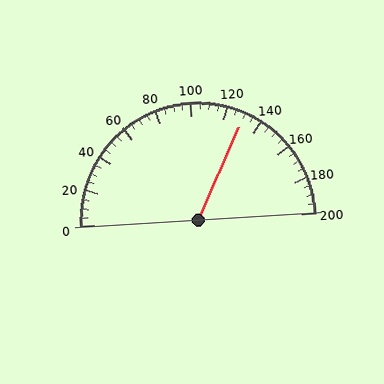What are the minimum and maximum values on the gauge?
The gauge ranges from 0 to 200.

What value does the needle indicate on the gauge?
The needle indicates approximately 130.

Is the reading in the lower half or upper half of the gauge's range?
The reading is in the upper half of the range (0 to 200).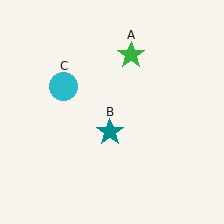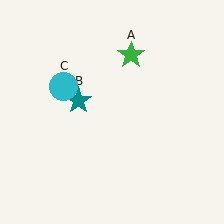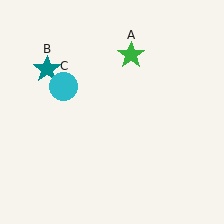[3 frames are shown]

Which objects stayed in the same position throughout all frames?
Green star (object A) and cyan circle (object C) remained stationary.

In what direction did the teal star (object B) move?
The teal star (object B) moved up and to the left.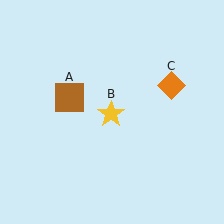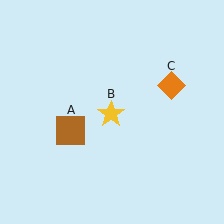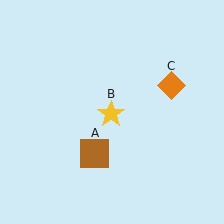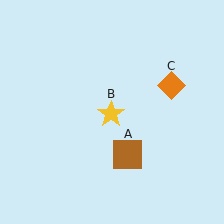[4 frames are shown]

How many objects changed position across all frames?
1 object changed position: brown square (object A).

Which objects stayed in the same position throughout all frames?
Yellow star (object B) and orange diamond (object C) remained stationary.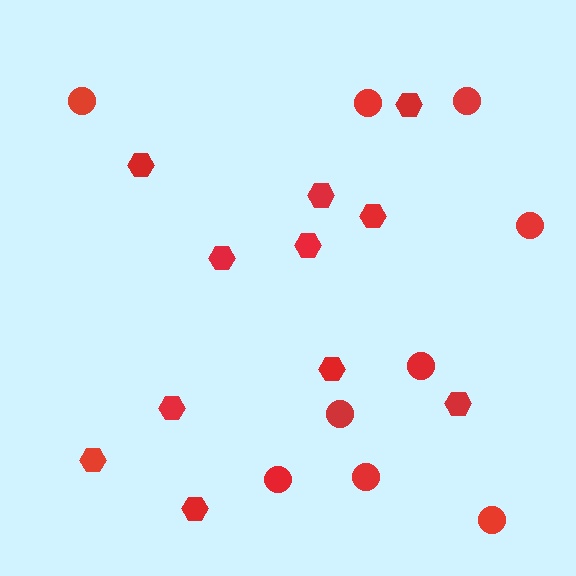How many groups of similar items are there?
There are 2 groups: one group of hexagons (11) and one group of circles (9).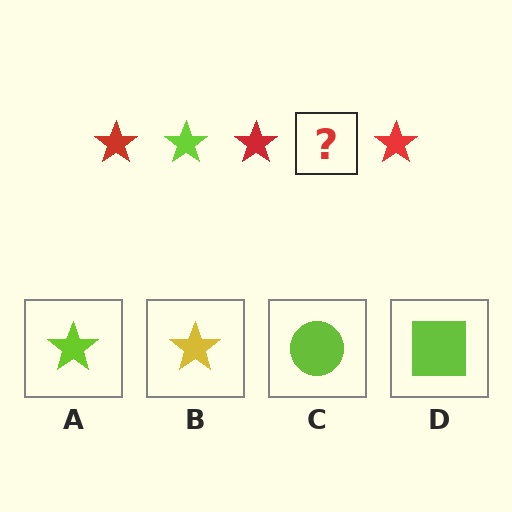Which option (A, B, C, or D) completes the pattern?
A.